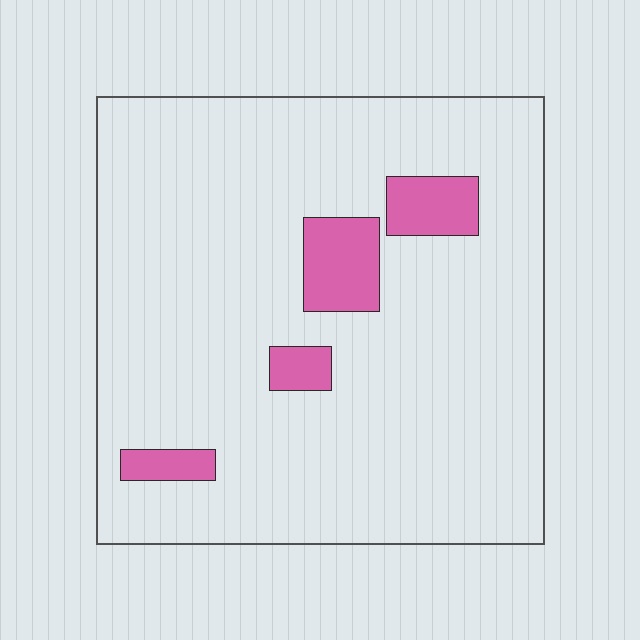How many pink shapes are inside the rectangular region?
4.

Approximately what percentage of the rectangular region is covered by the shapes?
Approximately 10%.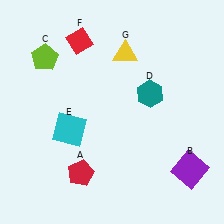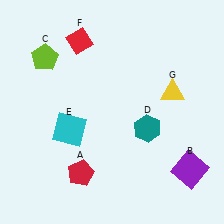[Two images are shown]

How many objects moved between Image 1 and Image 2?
2 objects moved between the two images.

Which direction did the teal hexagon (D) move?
The teal hexagon (D) moved down.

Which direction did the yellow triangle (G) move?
The yellow triangle (G) moved right.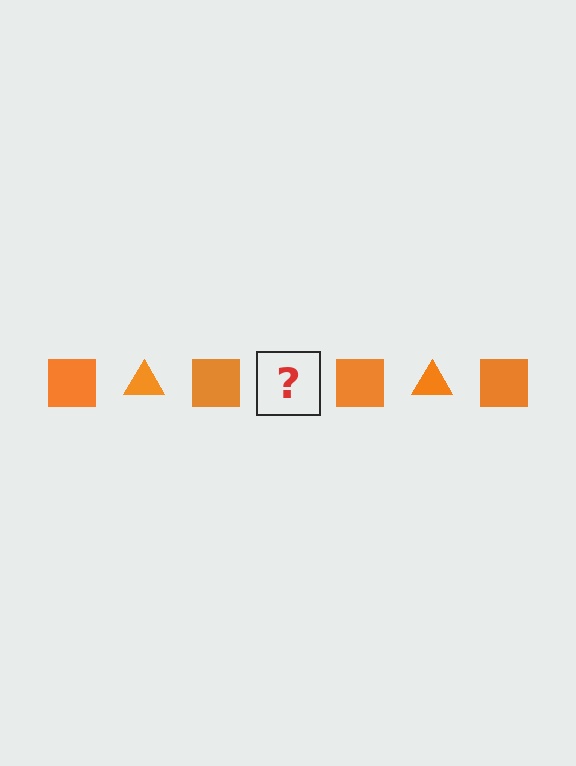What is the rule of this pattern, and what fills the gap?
The rule is that the pattern cycles through square, triangle shapes in orange. The gap should be filled with an orange triangle.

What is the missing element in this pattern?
The missing element is an orange triangle.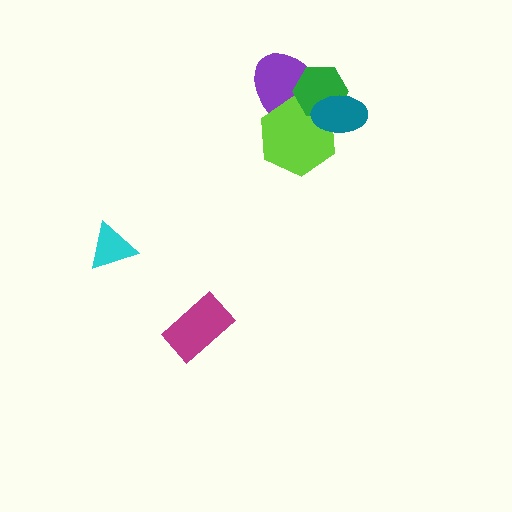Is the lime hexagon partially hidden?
Yes, it is partially covered by another shape.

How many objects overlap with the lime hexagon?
3 objects overlap with the lime hexagon.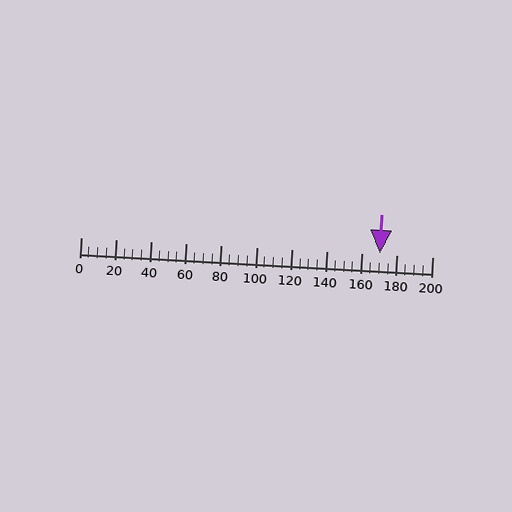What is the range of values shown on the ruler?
The ruler shows values from 0 to 200.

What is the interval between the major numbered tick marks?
The major tick marks are spaced 20 units apart.